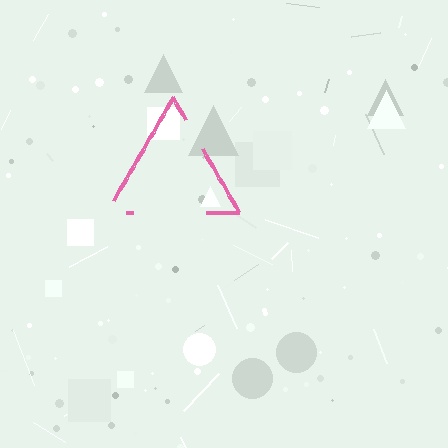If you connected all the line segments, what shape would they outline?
They would outline a triangle.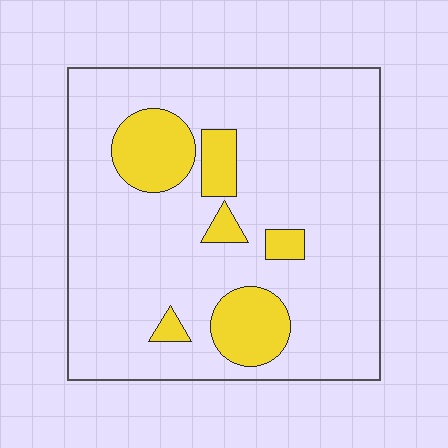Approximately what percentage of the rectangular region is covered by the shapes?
Approximately 15%.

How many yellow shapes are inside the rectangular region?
6.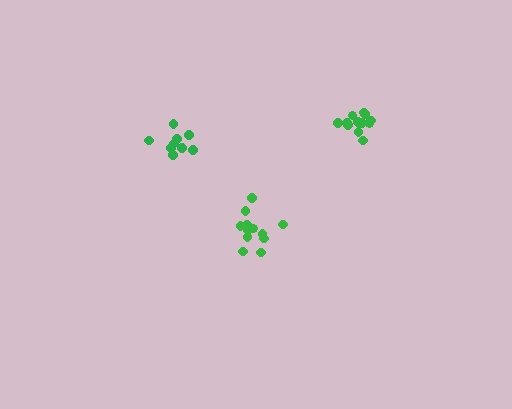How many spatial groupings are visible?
There are 3 spatial groupings.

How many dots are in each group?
Group 1: 12 dots, Group 2: 12 dots, Group 3: 9 dots (33 total).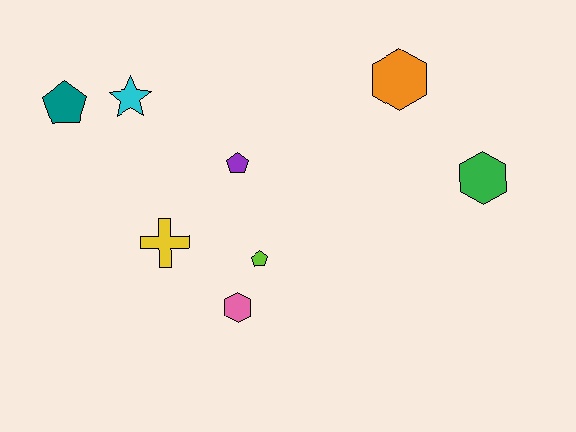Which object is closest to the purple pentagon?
The lime pentagon is closest to the purple pentagon.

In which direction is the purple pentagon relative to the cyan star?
The purple pentagon is to the right of the cyan star.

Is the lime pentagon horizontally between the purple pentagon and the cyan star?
No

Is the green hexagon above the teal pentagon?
No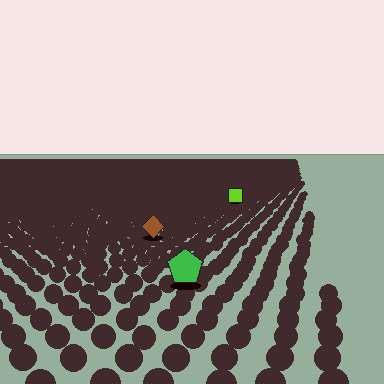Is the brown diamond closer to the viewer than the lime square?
Yes. The brown diamond is closer — you can tell from the texture gradient: the ground texture is coarser near it.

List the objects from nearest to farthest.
From nearest to farthest: the green pentagon, the brown diamond, the lime square.